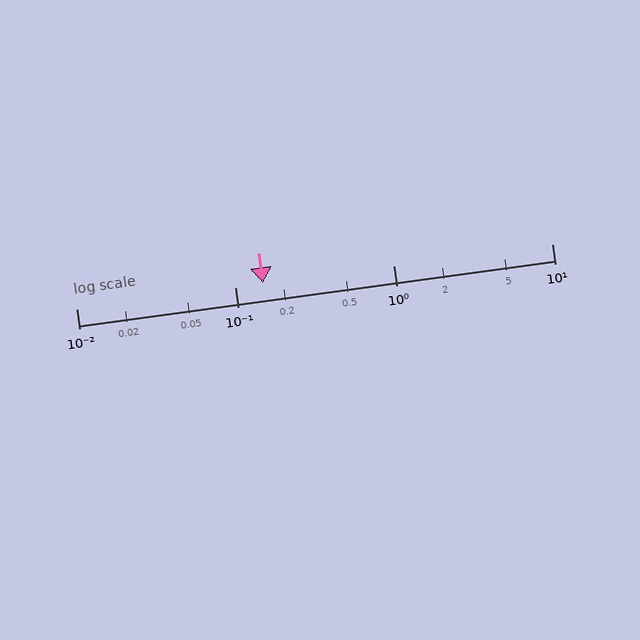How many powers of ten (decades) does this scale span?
The scale spans 3 decades, from 0.01 to 10.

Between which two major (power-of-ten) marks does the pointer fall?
The pointer is between 0.1 and 1.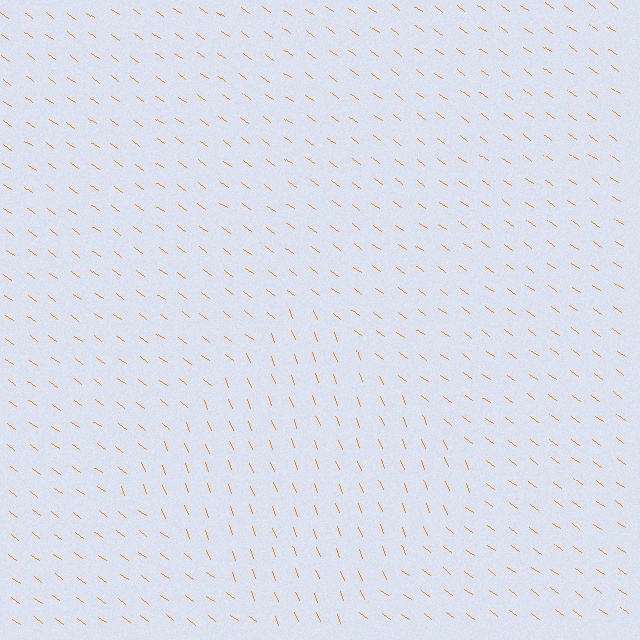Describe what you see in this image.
The image is filled with small orange line segments. A diamond region in the image has lines oriented differently from the surrounding lines, creating a visible texture boundary.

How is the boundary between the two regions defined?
The boundary is defined purely by a change in line orientation (approximately 33 degrees difference). All lines are the same color and thickness.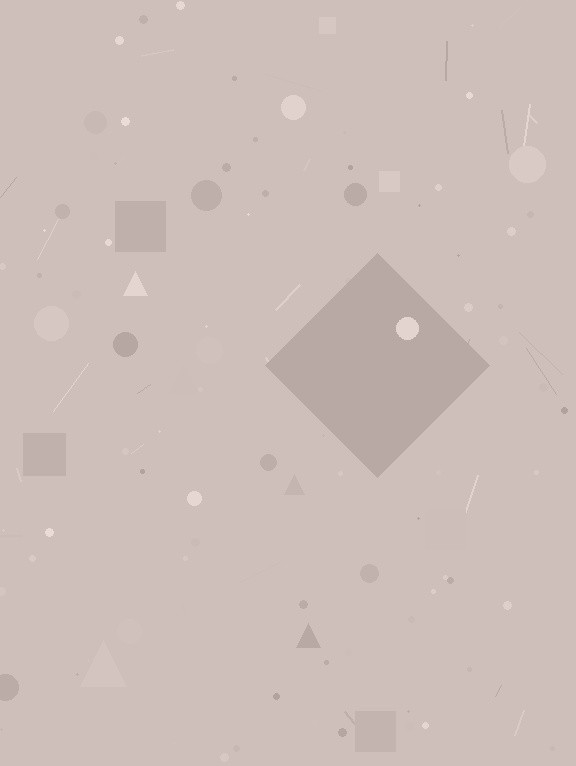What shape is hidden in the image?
A diamond is hidden in the image.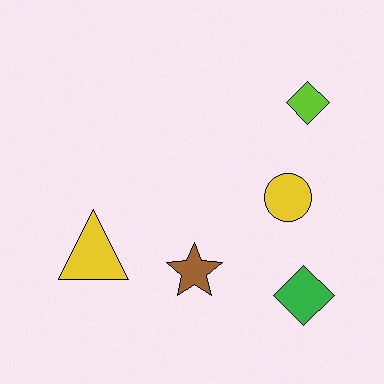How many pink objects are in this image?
There are no pink objects.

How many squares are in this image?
There are no squares.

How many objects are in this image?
There are 5 objects.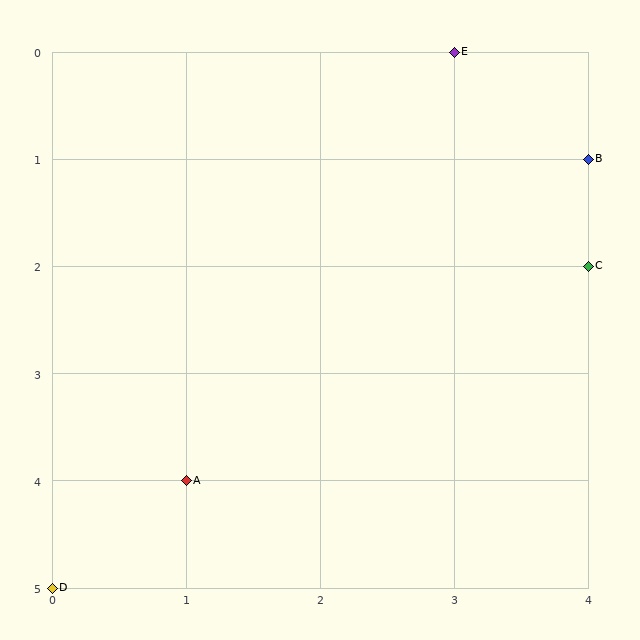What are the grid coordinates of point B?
Point B is at grid coordinates (4, 1).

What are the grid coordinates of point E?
Point E is at grid coordinates (3, 0).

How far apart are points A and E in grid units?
Points A and E are 2 columns and 4 rows apart (about 4.5 grid units diagonally).